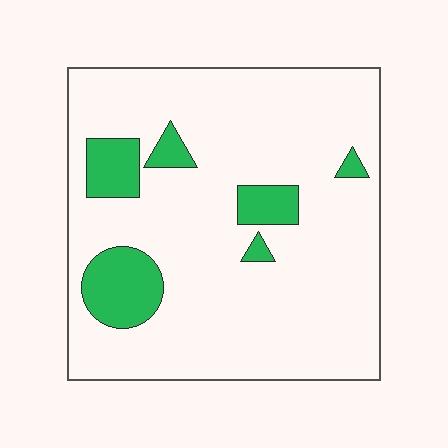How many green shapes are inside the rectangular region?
6.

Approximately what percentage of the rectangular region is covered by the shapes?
Approximately 15%.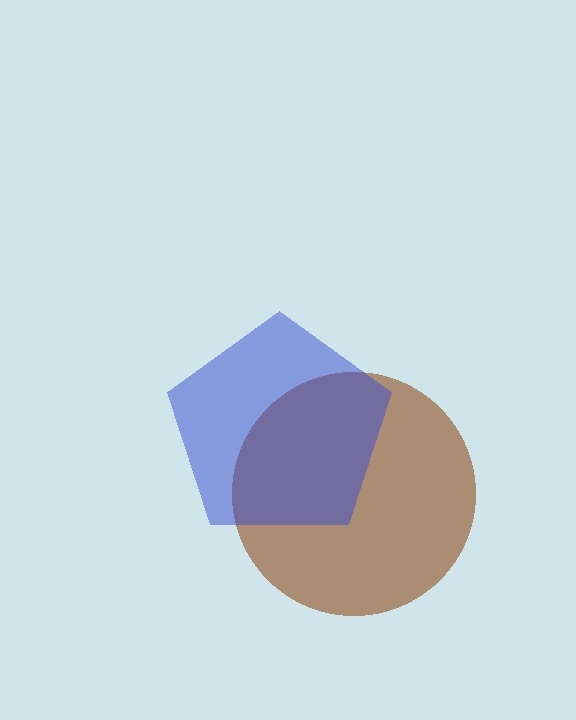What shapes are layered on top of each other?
The layered shapes are: a brown circle, a blue pentagon.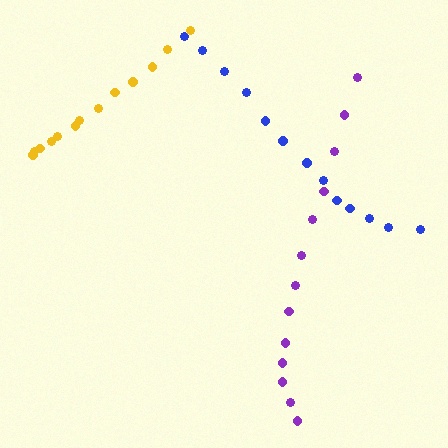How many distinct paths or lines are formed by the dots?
There are 3 distinct paths.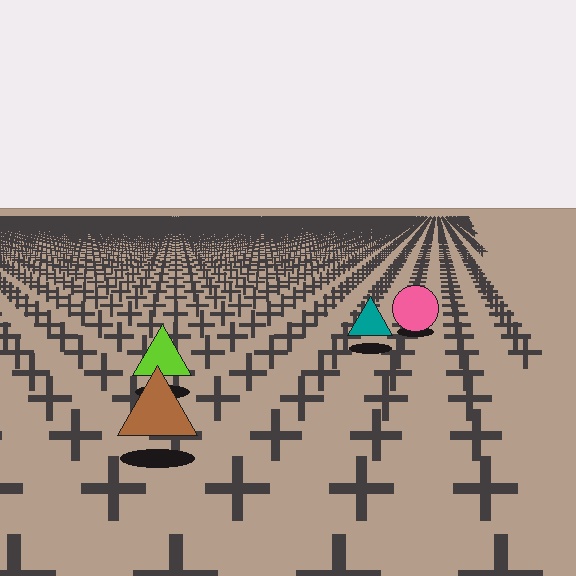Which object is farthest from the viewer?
The pink circle is farthest from the viewer. It appears smaller and the ground texture around it is denser.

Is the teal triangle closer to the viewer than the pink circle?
Yes. The teal triangle is closer — you can tell from the texture gradient: the ground texture is coarser near it.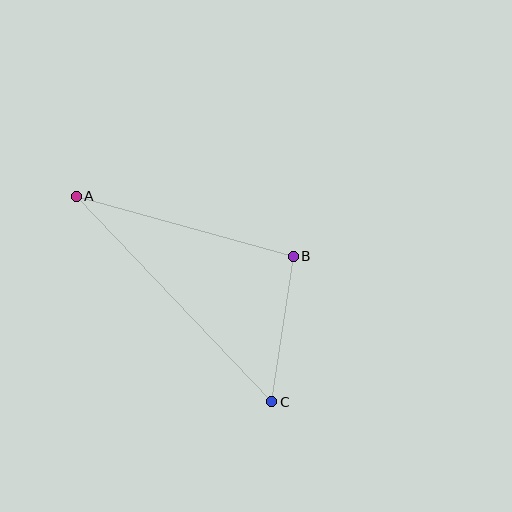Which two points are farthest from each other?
Points A and C are farthest from each other.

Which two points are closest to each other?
Points B and C are closest to each other.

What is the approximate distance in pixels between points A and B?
The distance between A and B is approximately 225 pixels.